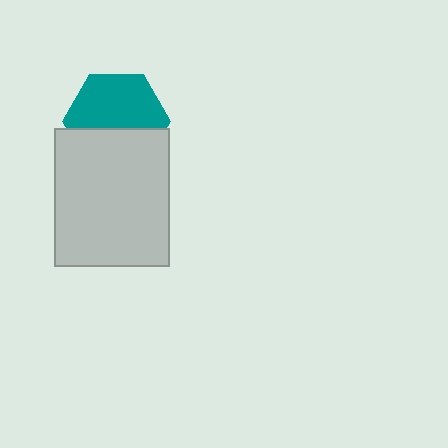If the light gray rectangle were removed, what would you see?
You would see the complete teal hexagon.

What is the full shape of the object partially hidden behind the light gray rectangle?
The partially hidden object is a teal hexagon.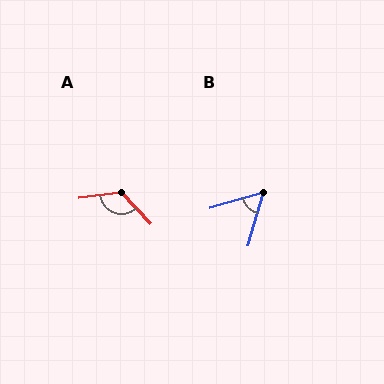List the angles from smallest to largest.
B (58°), A (126°).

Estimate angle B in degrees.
Approximately 58 degrees.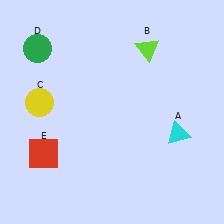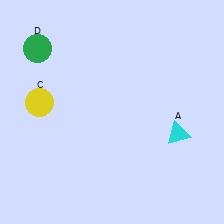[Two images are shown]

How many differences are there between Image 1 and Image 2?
There are 2 differences between the two images.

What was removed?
The red square (E), the lime triangle (B) were removed in Image 2.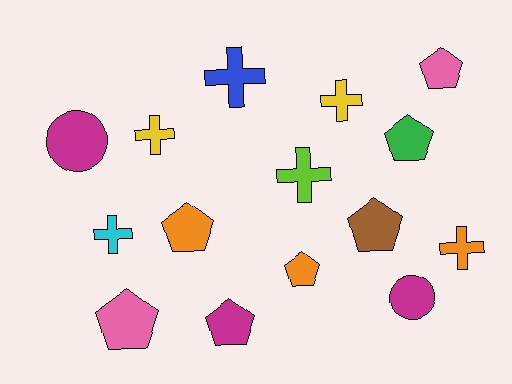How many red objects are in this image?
There are no red objects.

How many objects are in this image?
There are 15 objects.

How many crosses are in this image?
There are 6 crosses.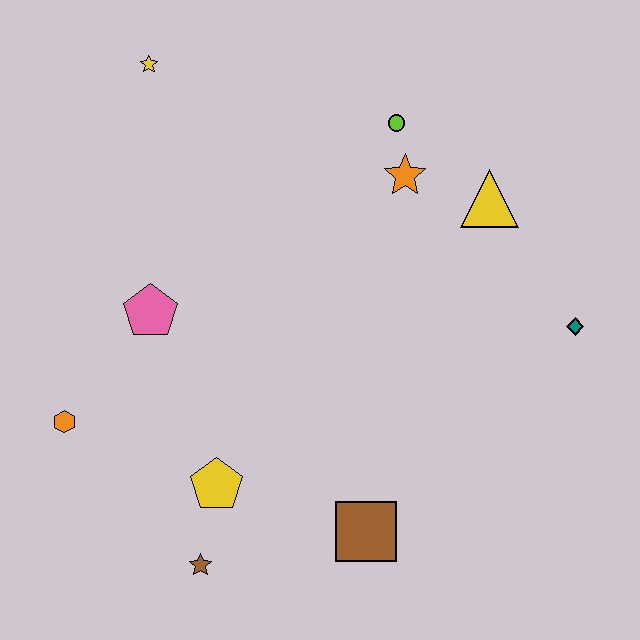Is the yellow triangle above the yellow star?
No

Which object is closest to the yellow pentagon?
The brown star is closest to the yellow pentagon.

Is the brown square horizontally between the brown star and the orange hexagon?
No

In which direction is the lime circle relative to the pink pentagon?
The lime circle is to the right of the pink pentagon.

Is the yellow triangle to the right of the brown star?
Yes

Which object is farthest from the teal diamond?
The orange hexagon is farthest from the teal diamond.